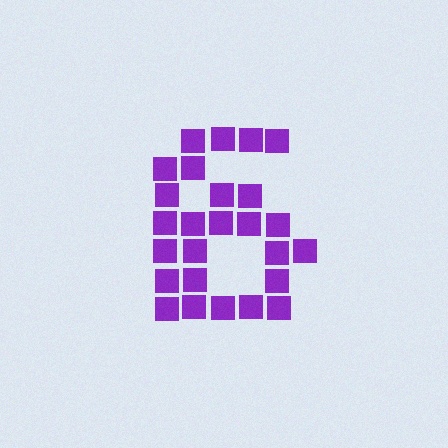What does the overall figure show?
The overall figure shows the digit 6.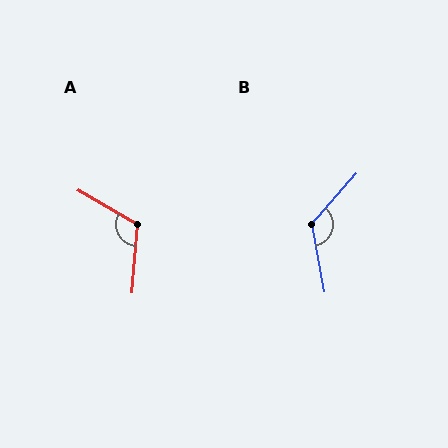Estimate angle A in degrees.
Approximately 116 degrees.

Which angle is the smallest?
A, at approximately 116 degrees.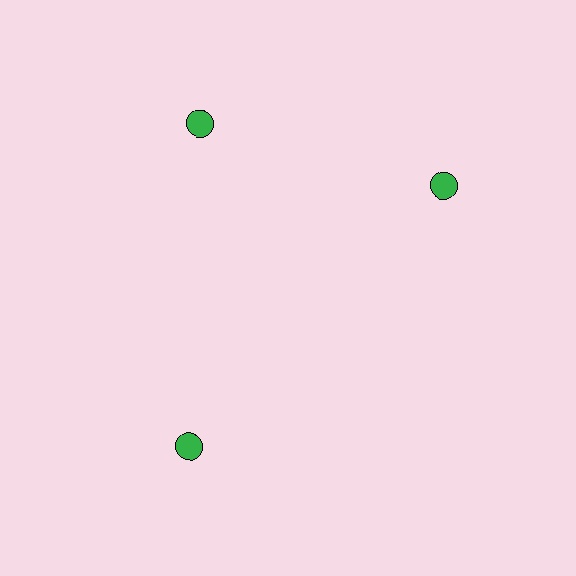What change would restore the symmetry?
The symmetry would be restored by rotating it back into even spacing with its neighbors so that all 3 circles sit at equal angles and equal distance from the center.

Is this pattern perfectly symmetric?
No. The 3 green circles are arranged in a ring, but one element near the 3 o'clock position is rotated out of alignment along the ring, breaking the 3-fold rotational symmetry.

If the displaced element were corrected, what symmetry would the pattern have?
It would have 3-fold rotational symmetry — the pattern would map onto itself every 120 degrees.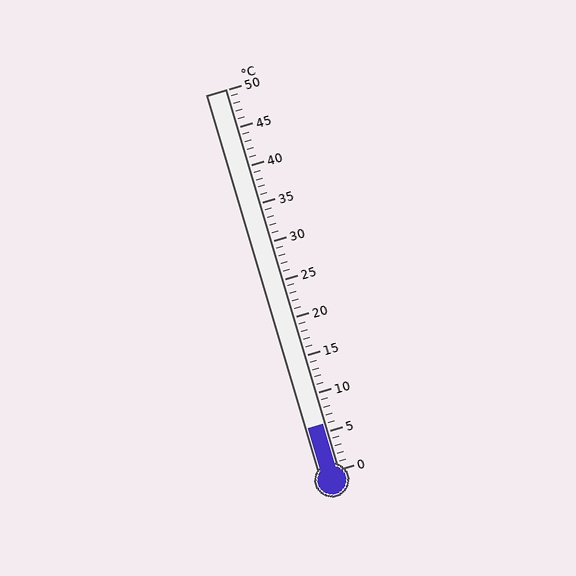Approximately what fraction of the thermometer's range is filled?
The thermometer is filled to approximately 10% of its range.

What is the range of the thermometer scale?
The thermometer scale ranges from 0°C to 50°C.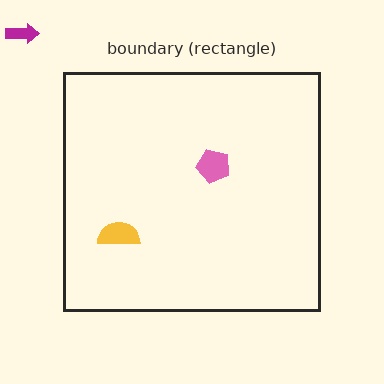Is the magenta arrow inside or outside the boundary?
Outside.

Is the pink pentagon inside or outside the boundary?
Inside.